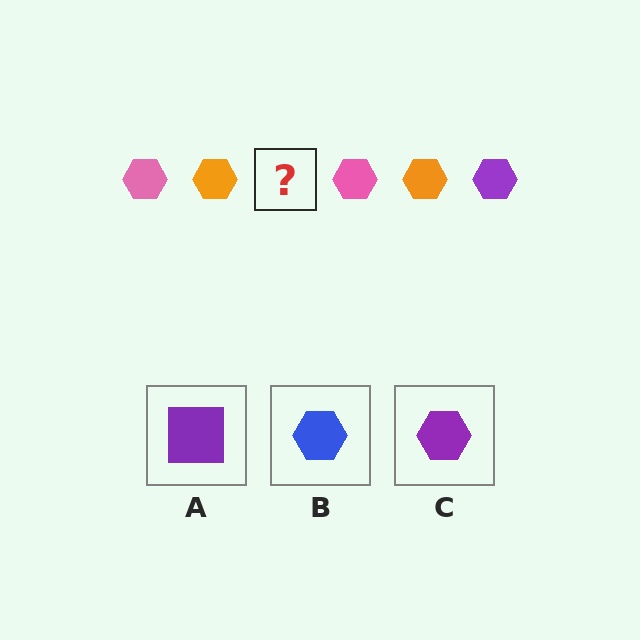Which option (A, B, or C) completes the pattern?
C.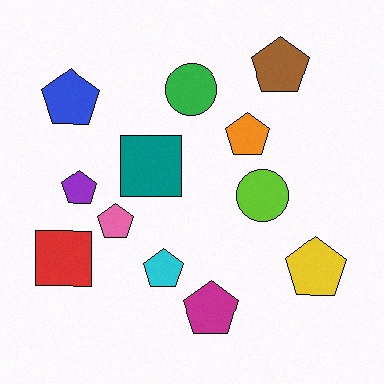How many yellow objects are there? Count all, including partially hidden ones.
There is 1 yellow object.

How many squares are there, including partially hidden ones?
There are 2 squares.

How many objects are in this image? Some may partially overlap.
There are 12 objects.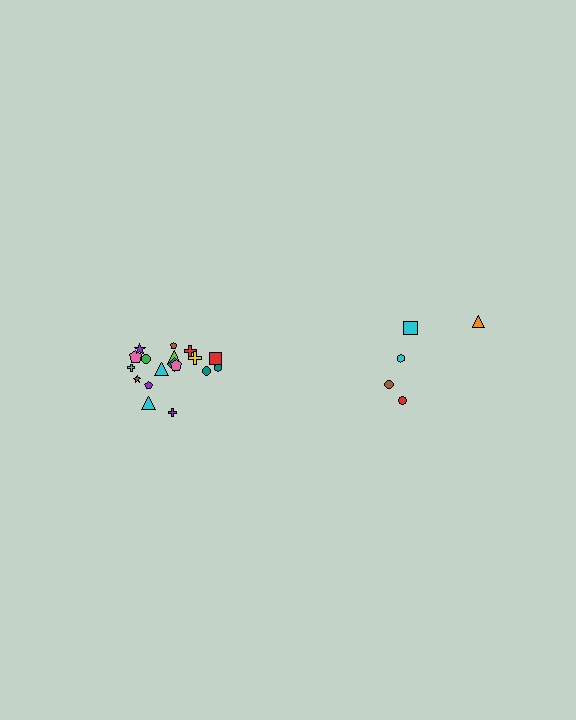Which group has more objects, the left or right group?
The left group.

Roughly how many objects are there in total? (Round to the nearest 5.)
Roughly 25 objects in total.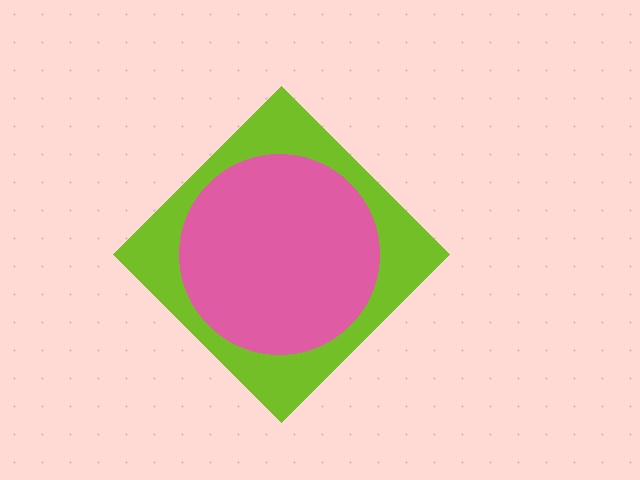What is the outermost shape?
The lime diamond.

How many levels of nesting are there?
2.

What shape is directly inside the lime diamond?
The pink circle.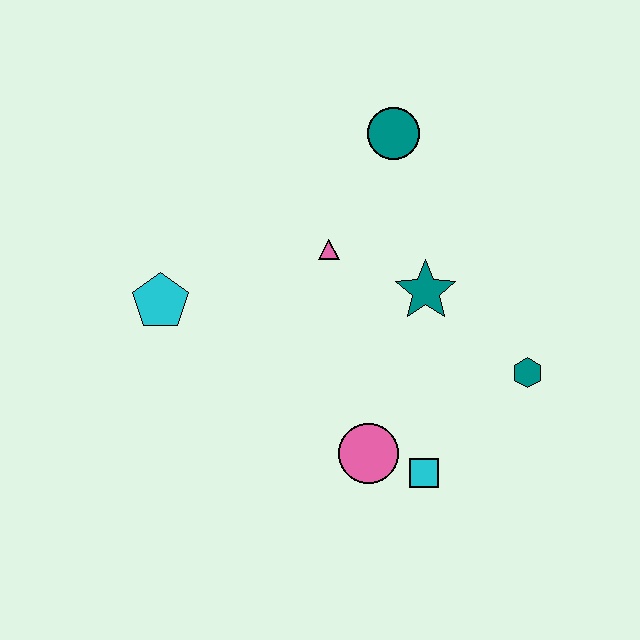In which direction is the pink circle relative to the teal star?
The pink circle is below the teal star.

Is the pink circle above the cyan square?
Yes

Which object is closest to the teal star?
The pink triangle is closest to the teal star.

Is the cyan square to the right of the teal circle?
Yes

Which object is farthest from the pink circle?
The teal circle is farthest from the pink circle.